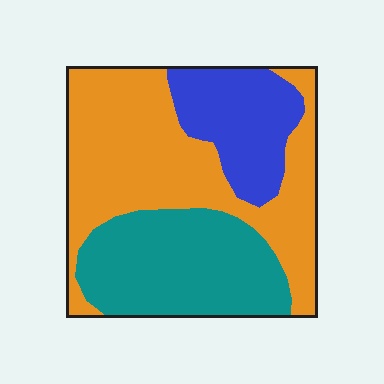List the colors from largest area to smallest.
From largest to smallest: orange, teal, blue.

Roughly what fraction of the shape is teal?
Teal takes up about one third (1/3) of the shape.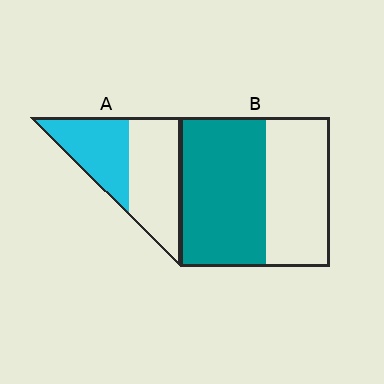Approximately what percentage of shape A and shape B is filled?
A is approximately 45% and B is approximately 55%.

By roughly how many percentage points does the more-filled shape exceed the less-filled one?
By roughly 15 percentage points (B over A).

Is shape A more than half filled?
No.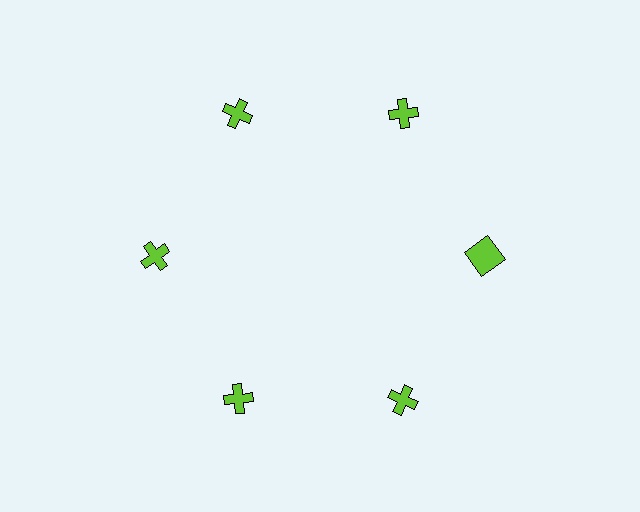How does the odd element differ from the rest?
It has a different shape: square instead of cross.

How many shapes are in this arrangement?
There are 6 shapes arranged in a ring pattern.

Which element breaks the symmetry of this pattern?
The lime square at roughly the 3 o'clock position breaks the symmetry. All other shapes are lime crosses.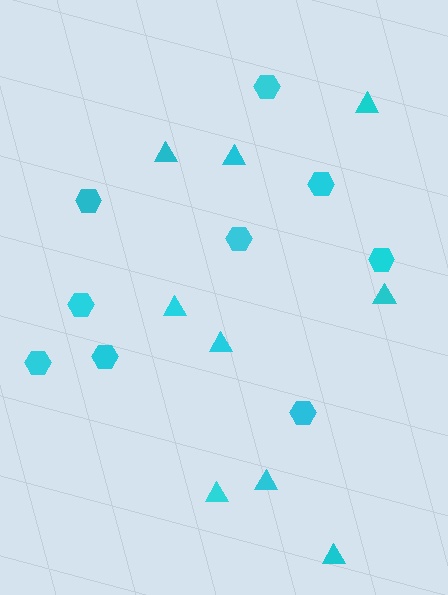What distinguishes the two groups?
There are 2 groups: one group of hexagons (9) and one group of triangles (9).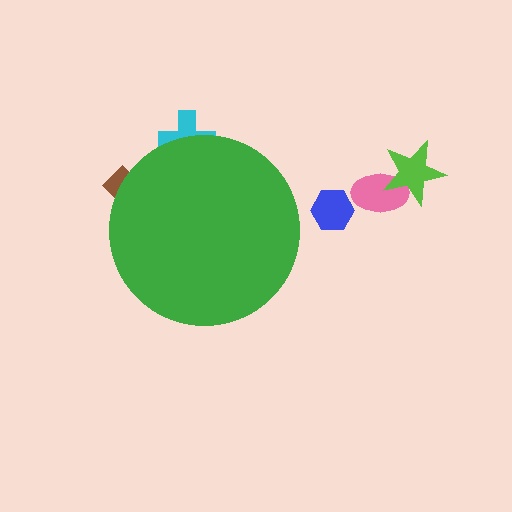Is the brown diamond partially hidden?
Yes, the brown diamond is partially hidden behind the green circle.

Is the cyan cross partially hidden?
Yes, the cyan cross is partially hidden behind the green circle.